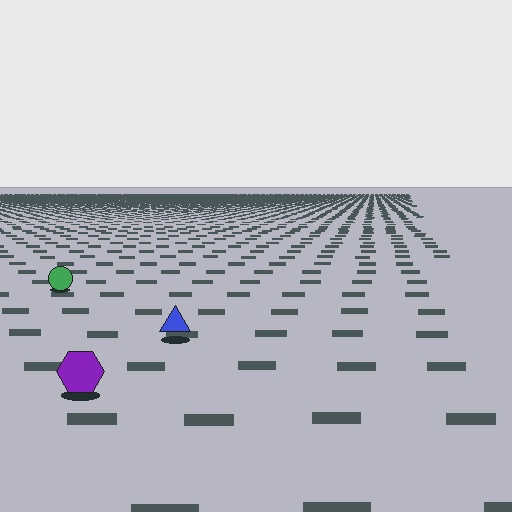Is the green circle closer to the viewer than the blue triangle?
No. The blue triangle is closer — you can tell from the texture gradient: the ground texture is coarser near it.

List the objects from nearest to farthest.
From nearest to farthest: the purple hexagon, the blue triangle, the green circle.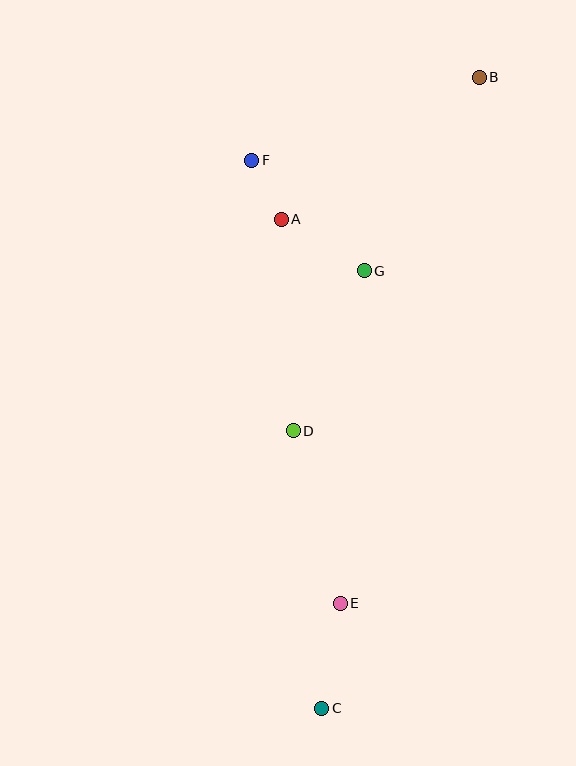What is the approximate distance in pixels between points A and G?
The distance between A and G is approximately 98 pixels.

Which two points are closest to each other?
Points A and F are closest to each other.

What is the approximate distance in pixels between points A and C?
The distance between A and C is approximately 491 pixels.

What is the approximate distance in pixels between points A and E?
The distance between A and E is approximately 389 pixels.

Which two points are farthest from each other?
Points B and C are farthest from each other.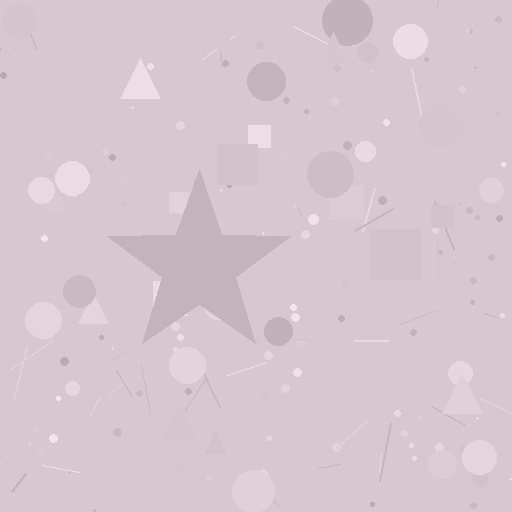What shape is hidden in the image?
A star is hidden in the image.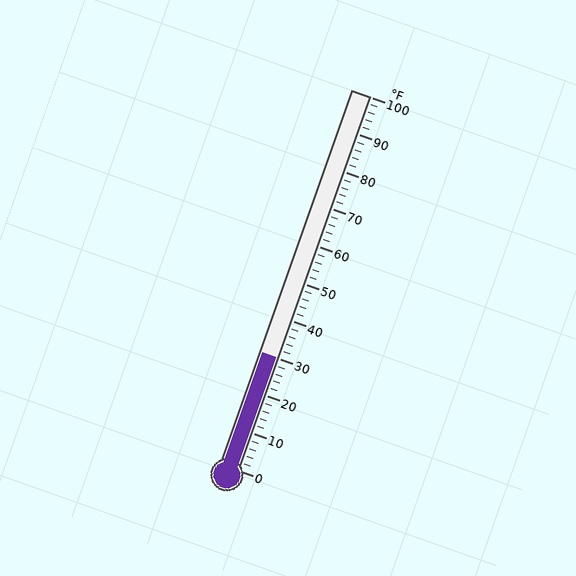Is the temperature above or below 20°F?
The temperature is above 20°F.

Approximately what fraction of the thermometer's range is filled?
The thermometer is filled to approximately 30% of its range.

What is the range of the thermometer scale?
The thermometer scale ranges from 0°F to 100°F.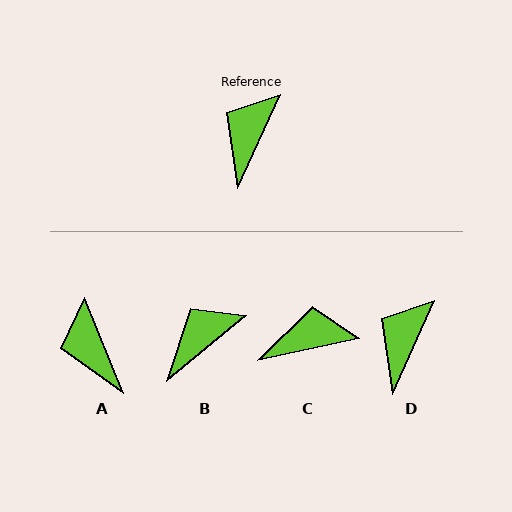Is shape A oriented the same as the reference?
No, it is off by about 46 degrees.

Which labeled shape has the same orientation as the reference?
D.